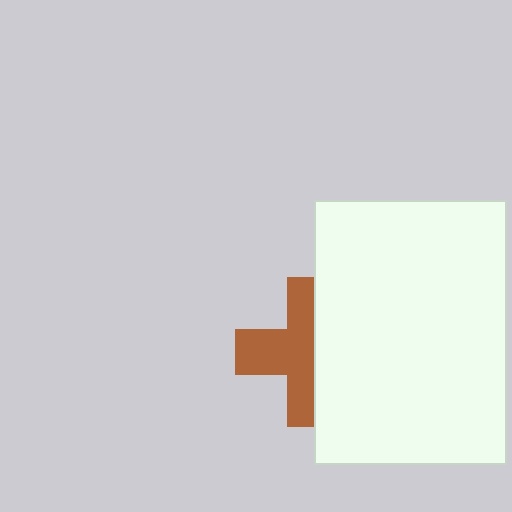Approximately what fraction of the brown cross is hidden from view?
Roughly 46% of the brown cross is hidden behind the white rectangle.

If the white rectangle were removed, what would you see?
You would see the complete brown cross.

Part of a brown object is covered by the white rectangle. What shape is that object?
It is a cross.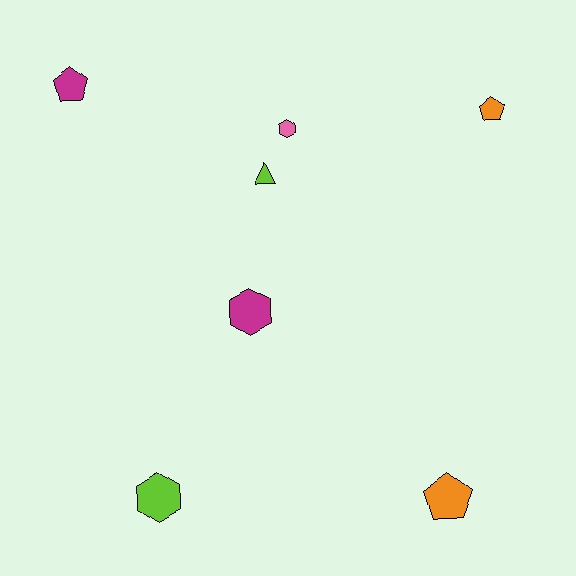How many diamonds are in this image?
There are no diamonds.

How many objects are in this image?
There are 7 objects.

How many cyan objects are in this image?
There are no cyan objects.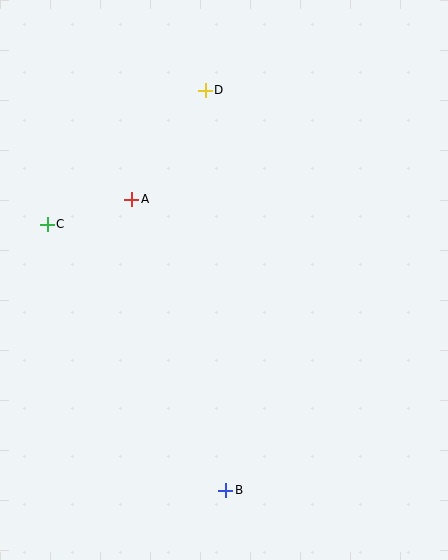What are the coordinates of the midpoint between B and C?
The midpoint between B and C is at (136, 357).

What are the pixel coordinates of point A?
Point A is at (132, 199).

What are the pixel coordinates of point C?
Point C is at (47, 224).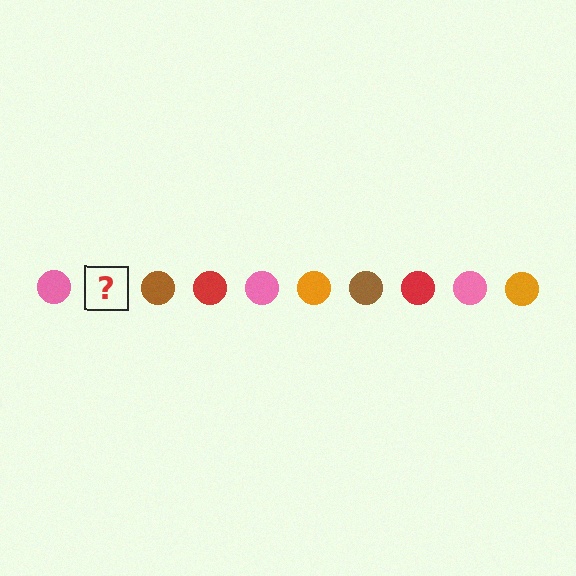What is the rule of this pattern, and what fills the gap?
The rule is that the pattern cycles through pink, orange, brown, red circles. The gap should be filled with an orange circle.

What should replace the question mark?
The question mark should be replaced with an orange circle.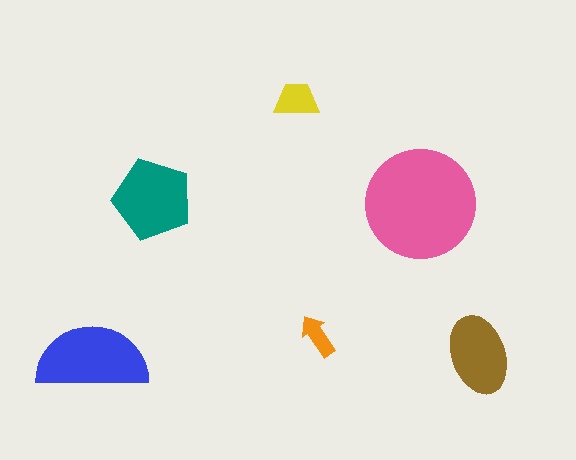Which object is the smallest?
The orange arrow.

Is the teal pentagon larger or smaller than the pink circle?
Smaller.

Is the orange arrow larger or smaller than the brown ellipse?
Smaller.